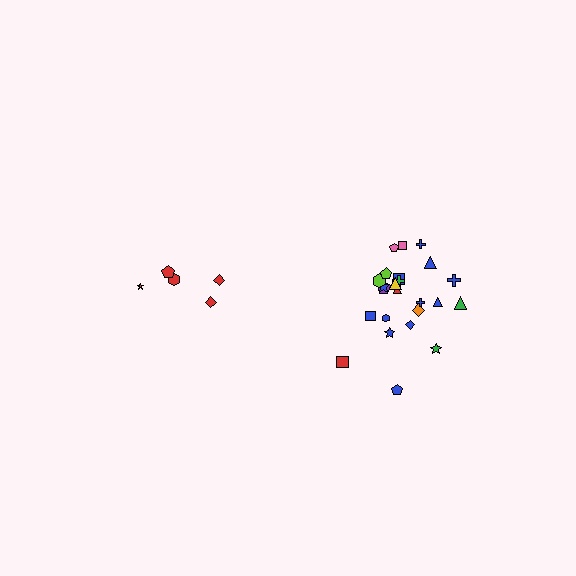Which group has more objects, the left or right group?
The right group.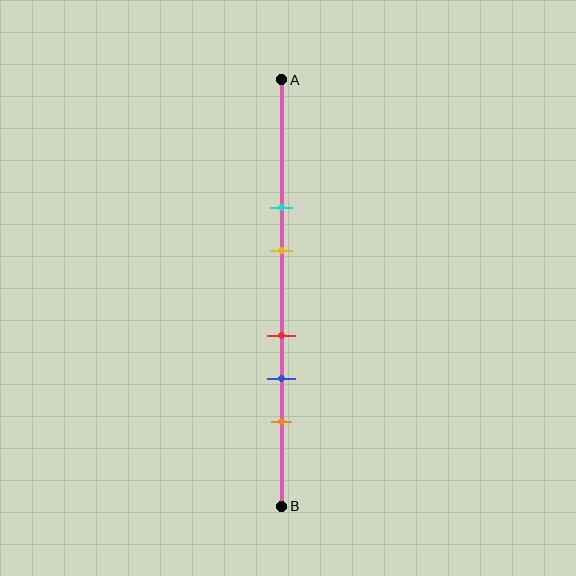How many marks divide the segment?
There are 5 marks dividing the segment.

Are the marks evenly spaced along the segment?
No, the marks are not evenly spaced.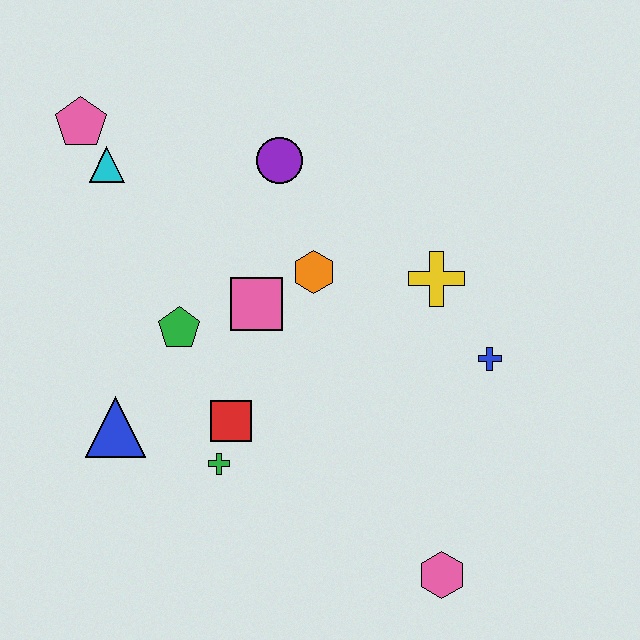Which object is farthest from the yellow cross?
The pink pentagon is farthest from the yellow cross.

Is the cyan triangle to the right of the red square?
No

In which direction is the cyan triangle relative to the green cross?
The cyan triangle is above the green cross.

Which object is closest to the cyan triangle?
The pink pentagon is closest to the cyan triangle.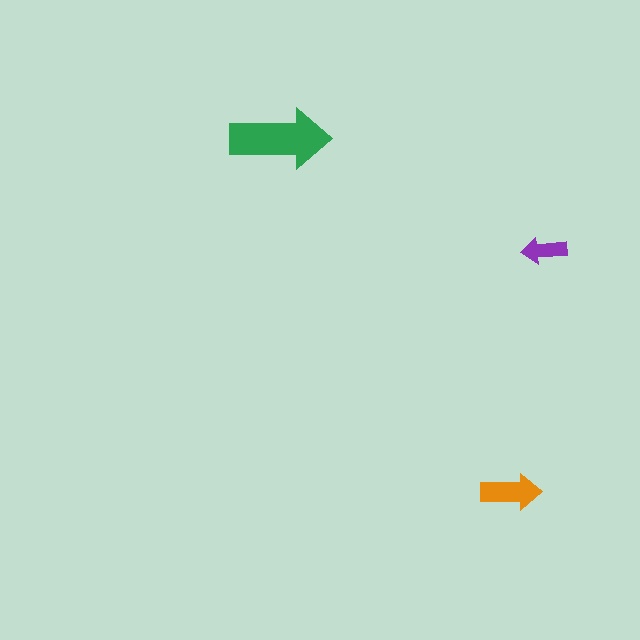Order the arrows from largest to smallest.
the green one, the orange one, the purple one.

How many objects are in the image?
There are 3 objects in the image.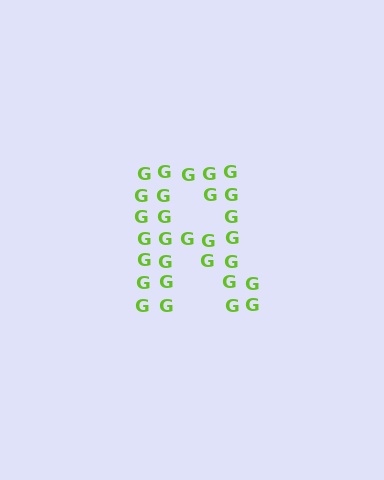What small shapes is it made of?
It is made of small letter G's.